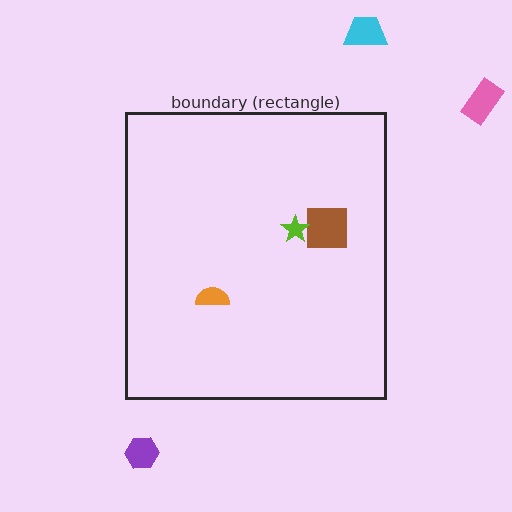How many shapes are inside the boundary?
3 inside, 3 outside.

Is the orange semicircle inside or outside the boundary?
Inside.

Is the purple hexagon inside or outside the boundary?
Outside.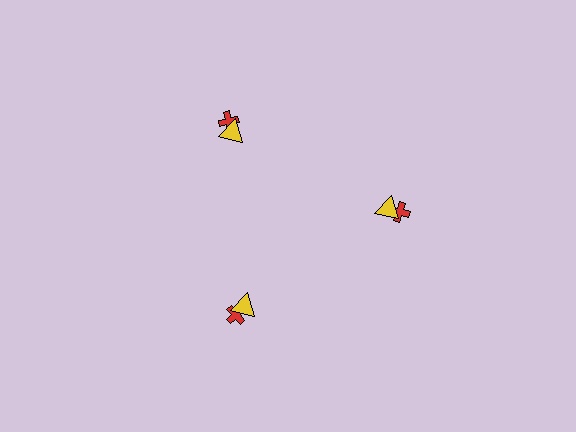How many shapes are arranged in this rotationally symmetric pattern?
There are 6 shapes, arranged in 3 groups of 2.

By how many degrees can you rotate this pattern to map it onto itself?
The pattern maps onto itself every 120 degrees of rotation.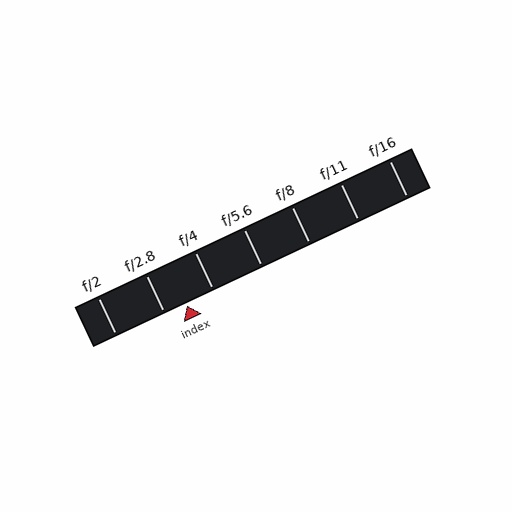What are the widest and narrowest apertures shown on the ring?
The widest aperture shown is f/2 and the narrowest is f/16.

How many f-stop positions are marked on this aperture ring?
There are 7 f-stop positions marked.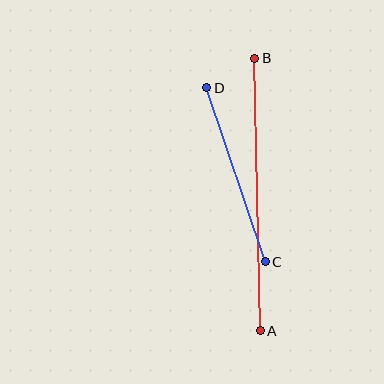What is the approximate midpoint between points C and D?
The midpoint is at approximately (236, 175) pixels.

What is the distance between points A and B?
The distance is approximately 273 pixels.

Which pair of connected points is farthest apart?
Points A and B are farthest apart.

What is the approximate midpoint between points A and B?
The midpoint is at approximately (258, 194) pixels.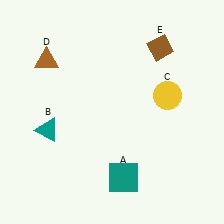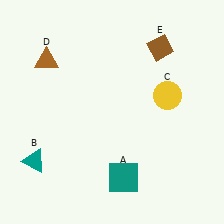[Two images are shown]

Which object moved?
The teal triangle (B) moved down.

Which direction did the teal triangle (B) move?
The teal triangle (B) moved down.